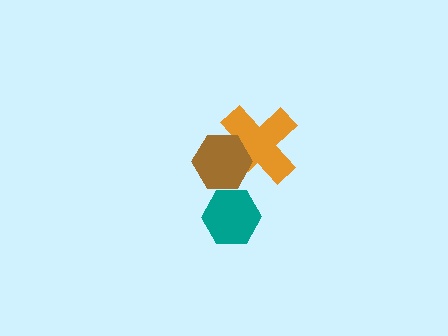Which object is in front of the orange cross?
The brown hexagon is in front of the orange cross.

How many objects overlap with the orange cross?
1 object overlaps with the orange cross.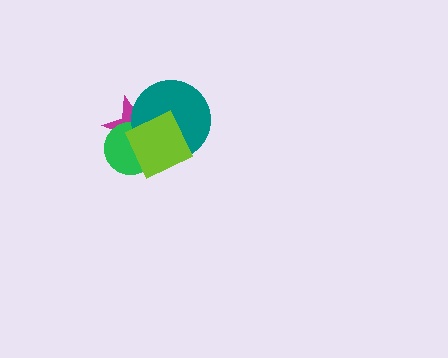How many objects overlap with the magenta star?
3 objects overlap with the magenta star.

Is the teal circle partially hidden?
Yes, it is partially covered by another shape.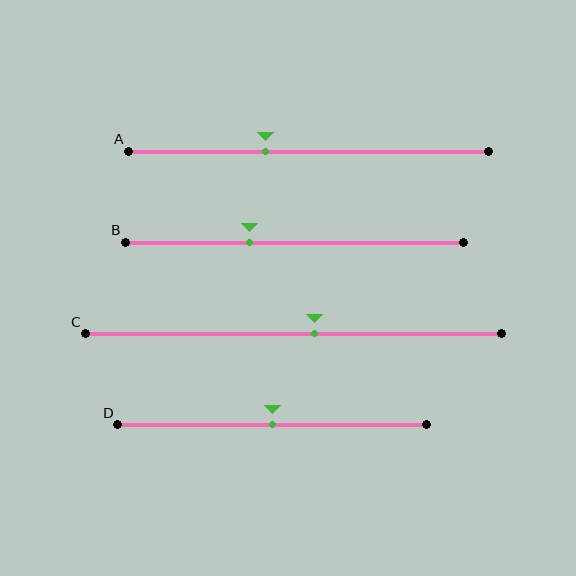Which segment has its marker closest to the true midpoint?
Segment D has its marker closest to the true midpoint.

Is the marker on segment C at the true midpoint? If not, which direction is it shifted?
No, the marker on segment C is shifted to the right by about 5% of the segment length.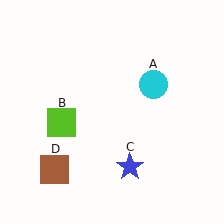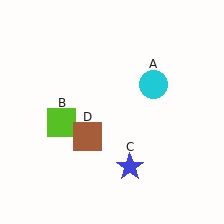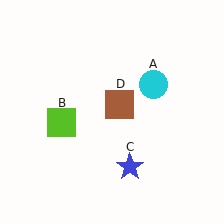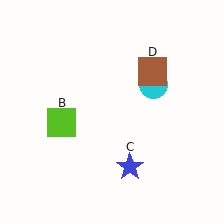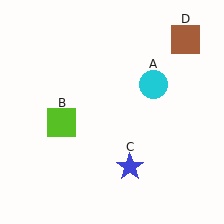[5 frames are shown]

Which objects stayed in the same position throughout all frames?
Cyan circle (object A) and lime square (object B) and blue star (object C) remained stationary.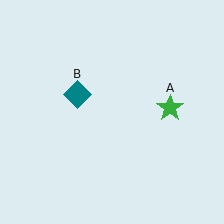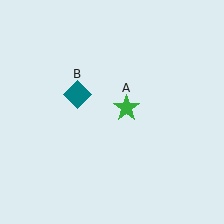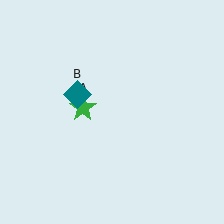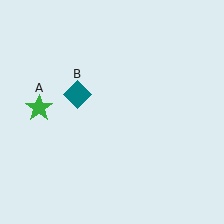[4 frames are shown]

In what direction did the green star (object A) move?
The green star (object A) moved left.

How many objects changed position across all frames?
1 object changed position: green star (object A).